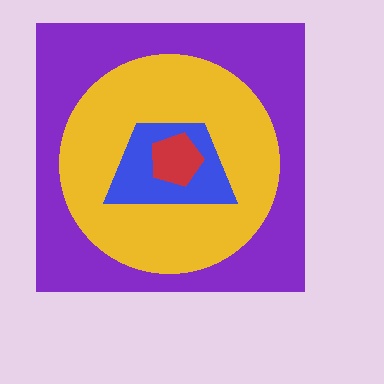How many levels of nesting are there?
4.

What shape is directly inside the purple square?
The yellow circle.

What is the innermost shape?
The red pentagon.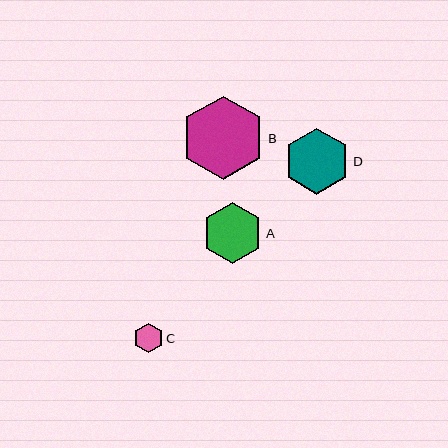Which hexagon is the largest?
Hexagon B is the largest with a size of approximately 83 pixels.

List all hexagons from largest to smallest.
From largest to smallest: B, D, A, C.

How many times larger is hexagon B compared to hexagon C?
Hexagon B is approximately 2.8 times the size of hexagon C.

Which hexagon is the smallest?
Hexagon C is the smallest with a size of approximately 30 pixels.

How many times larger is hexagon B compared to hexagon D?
Hexagon B is approximately 1.3 times the size of hexagon D.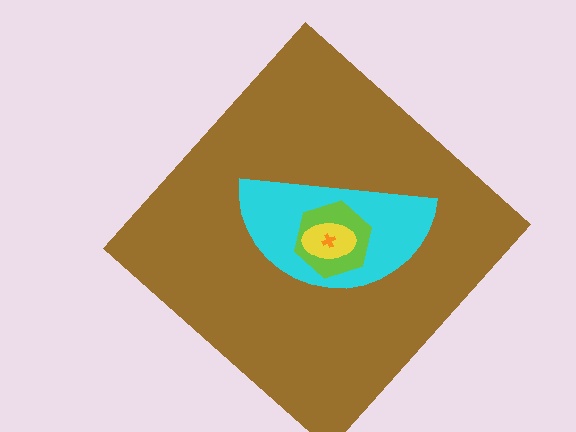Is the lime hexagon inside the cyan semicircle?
Yes.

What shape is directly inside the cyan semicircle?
The lime hexagon.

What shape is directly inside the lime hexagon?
The yellow ellipse.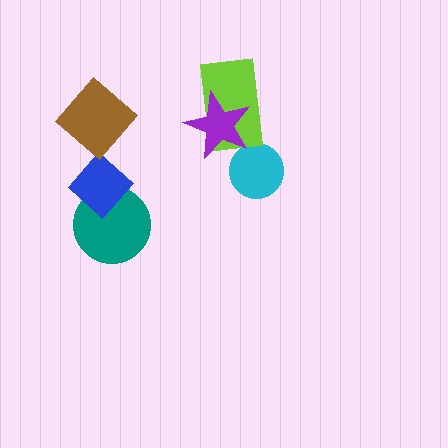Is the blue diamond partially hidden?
No, no other shape covers it.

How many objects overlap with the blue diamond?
1 object overlaps with the blue diamond.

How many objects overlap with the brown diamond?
0 objects overlap with the brown diamond.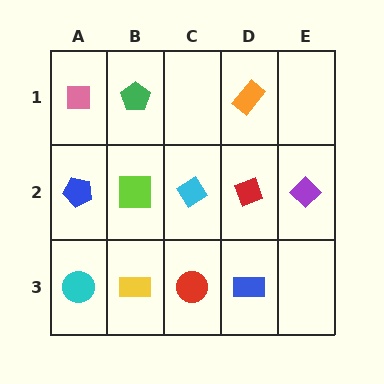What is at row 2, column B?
A lime square.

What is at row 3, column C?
A red circle.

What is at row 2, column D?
A red diamond.